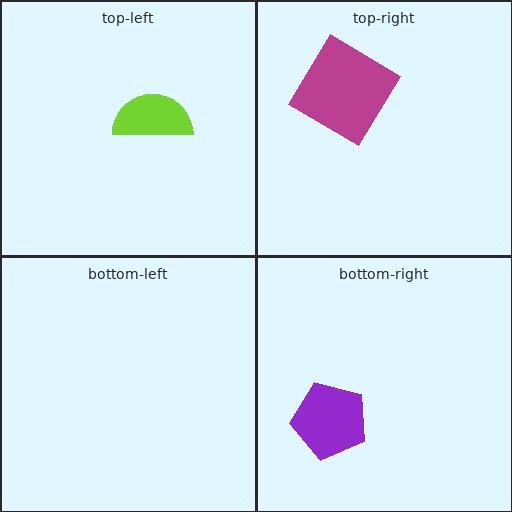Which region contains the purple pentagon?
The bottom-right region.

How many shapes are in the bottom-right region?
1.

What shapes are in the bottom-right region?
The purple pentagon.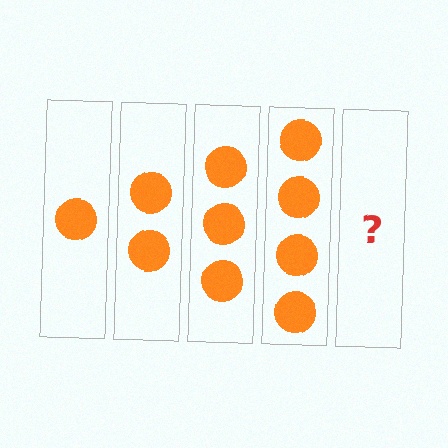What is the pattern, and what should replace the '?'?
The pattern is that each step adds one more circle. The '?' should be 5 circles.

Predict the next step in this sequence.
The next step is 5 circles.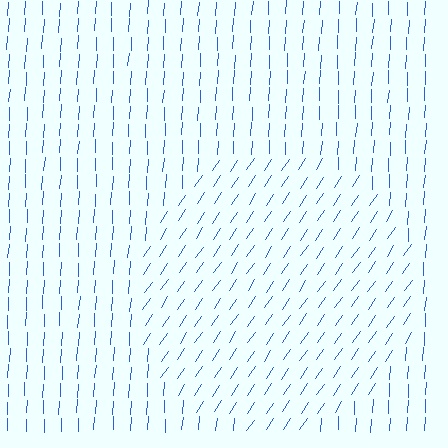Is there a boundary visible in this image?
Yes, there is a texture boundary formed by a change in line orientation.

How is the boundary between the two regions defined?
The boundary is defined purely by a change in line orientation (approximately 30 degrees difference). All lines are the same color and thickness.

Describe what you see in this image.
The image is filled with small blue line segments. A circle region in the image has lines oriented differently from the surrounding lines, creating a visible texture boundary.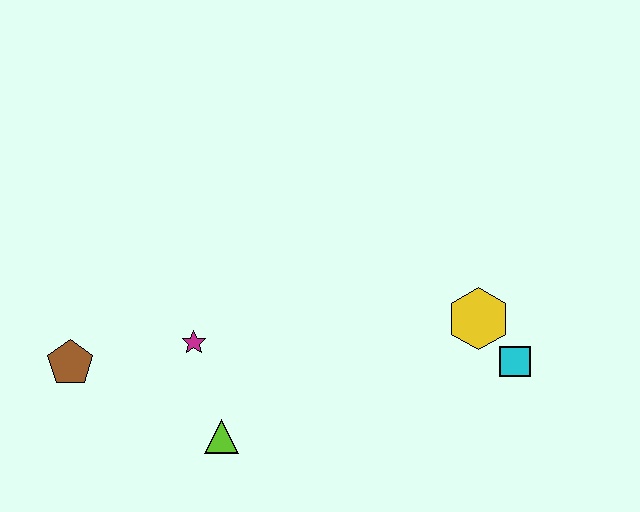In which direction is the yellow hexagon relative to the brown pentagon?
The yellow hexagon is to the right of the brown pentagon.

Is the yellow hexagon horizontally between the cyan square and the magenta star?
Yes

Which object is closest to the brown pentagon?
The magenta star is closest to the brown pentagon.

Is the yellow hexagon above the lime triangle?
Yes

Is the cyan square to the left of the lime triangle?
No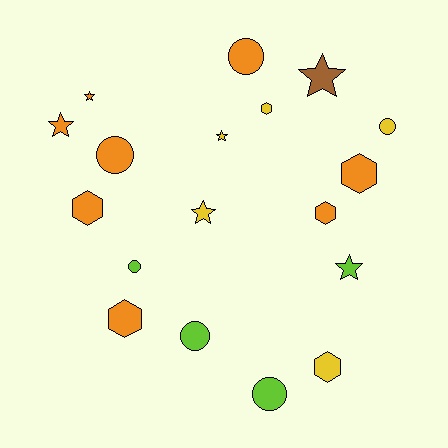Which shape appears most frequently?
Star, with 6 objects.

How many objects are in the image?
There are 18 objects.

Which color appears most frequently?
Orange, with 8 objects.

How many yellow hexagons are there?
There are 2 yellow hexagons.